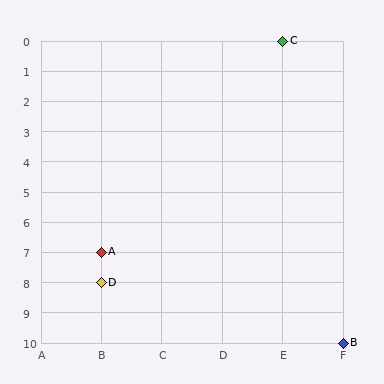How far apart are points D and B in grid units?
Points D and B are 4 columns and 2 rows apart (about 4.5 grid units diagonally).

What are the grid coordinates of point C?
Point C is at grid coordinates (E, 0).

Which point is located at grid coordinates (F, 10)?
Point B is at (F, 10).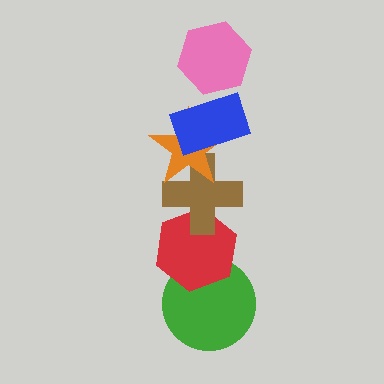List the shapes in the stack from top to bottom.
From top to bottom: the pink hexagon, the blue rectangle, the orange star, the brown cross, the red hexagon, the green circle.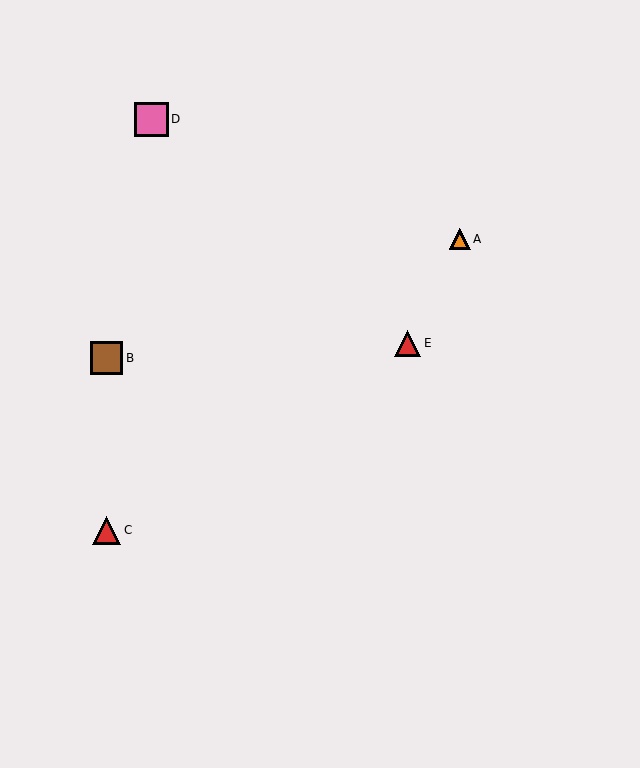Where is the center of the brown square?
The center of the brown square is at (107, 358).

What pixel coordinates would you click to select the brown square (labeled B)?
Click at (107, 358) to select the brown square B.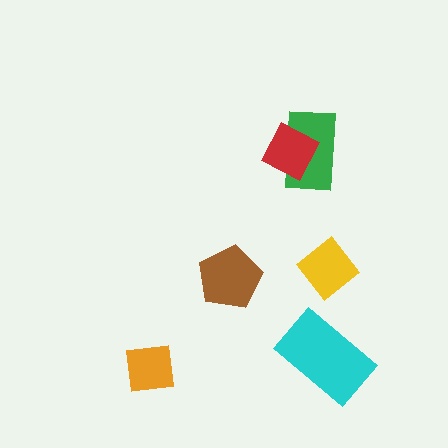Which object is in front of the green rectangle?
The red diamond is in front of the green rectangle.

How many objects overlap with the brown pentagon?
0 objects overlap with the brown pentagon.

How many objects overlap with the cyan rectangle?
0 objects overlap with the cyan rectangle.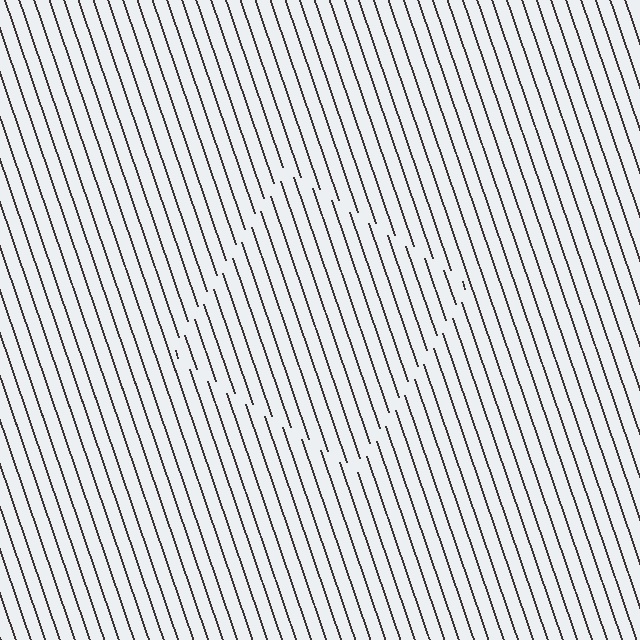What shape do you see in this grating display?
An illusory square. The interior of the shape contains the same grating, shifted by half a period — the contour is defined by the phase discontinuity where line-ends from the inner and outer gratings abut.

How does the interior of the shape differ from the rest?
The interior of the shape contains the same grating, shifted by half a period — the contour is defined by the phase discontinuity where line-ends from the inner and outer gratings abut.